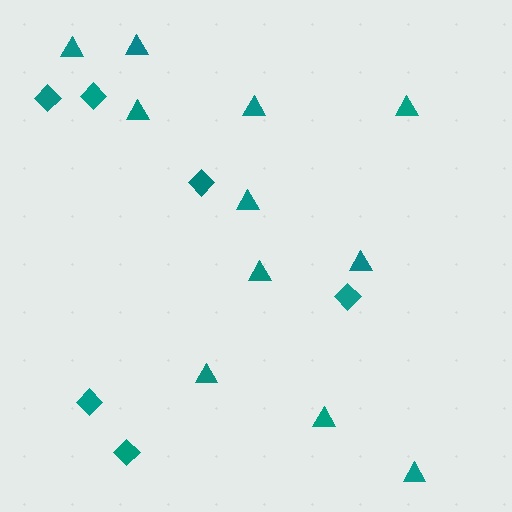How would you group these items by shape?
There are 2 groups: one group of triangles (11) and one group of diamonds (6).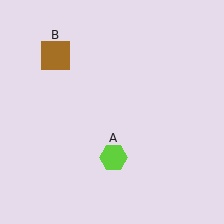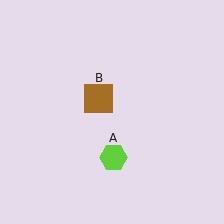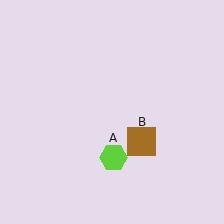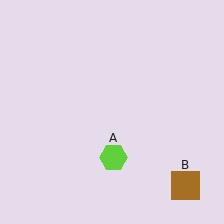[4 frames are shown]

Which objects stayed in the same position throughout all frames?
Lime hexagon (object A) remained stationary.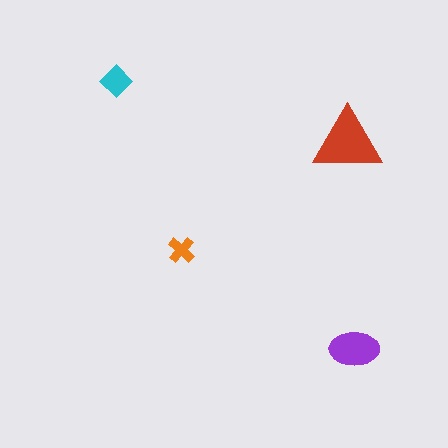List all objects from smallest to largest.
The orange cross, the cyan diamond, the purple ellipse, the red triangle.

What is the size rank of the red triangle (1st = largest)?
1st.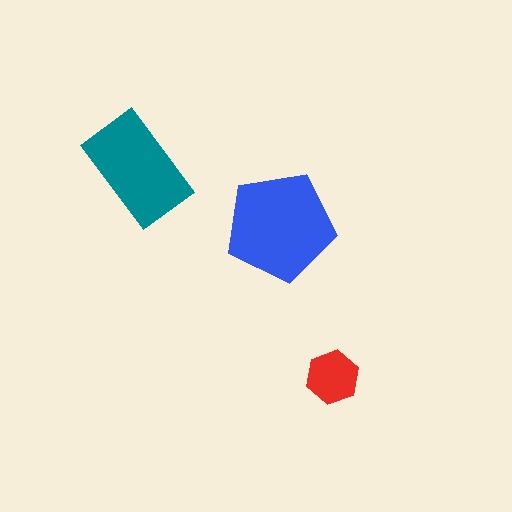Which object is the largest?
The blue pentagon.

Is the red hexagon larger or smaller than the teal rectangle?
Smaller.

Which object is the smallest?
The red hexagon.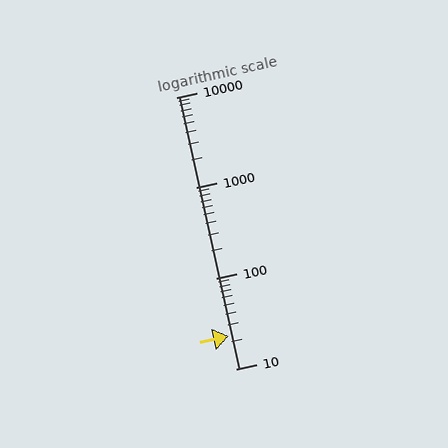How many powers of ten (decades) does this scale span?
The scale spans 3 decades, from 10 to 10000.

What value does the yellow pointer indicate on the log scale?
The pointer indicates approximately 23.